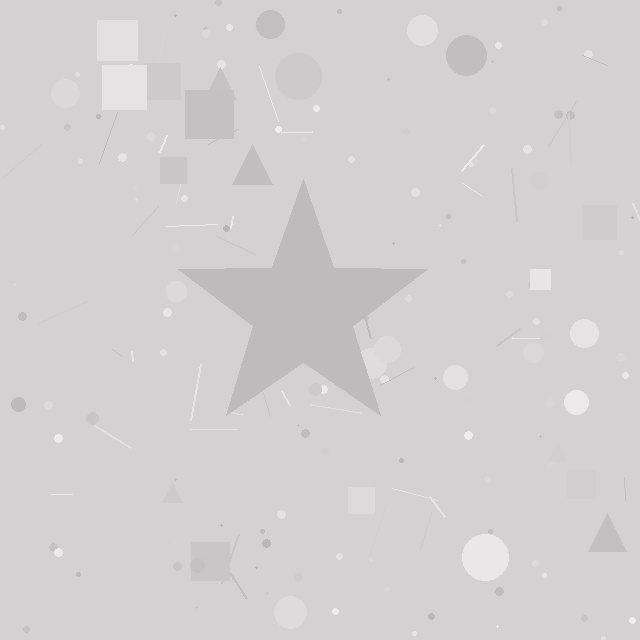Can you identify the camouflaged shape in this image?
The camouflaged shape is a star.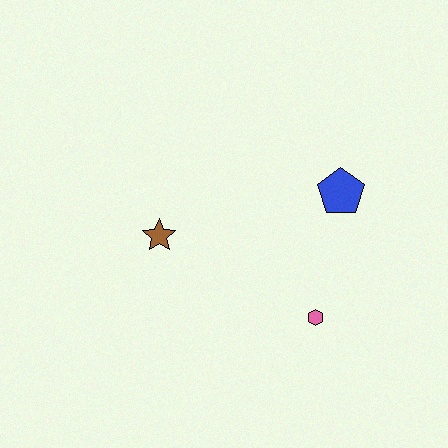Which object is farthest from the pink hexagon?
The brown star is farthest from the pink hexagon.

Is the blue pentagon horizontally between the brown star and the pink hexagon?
No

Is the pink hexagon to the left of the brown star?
No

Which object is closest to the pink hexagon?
The blue pentagon is closest to the pink hexagon.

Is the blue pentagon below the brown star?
No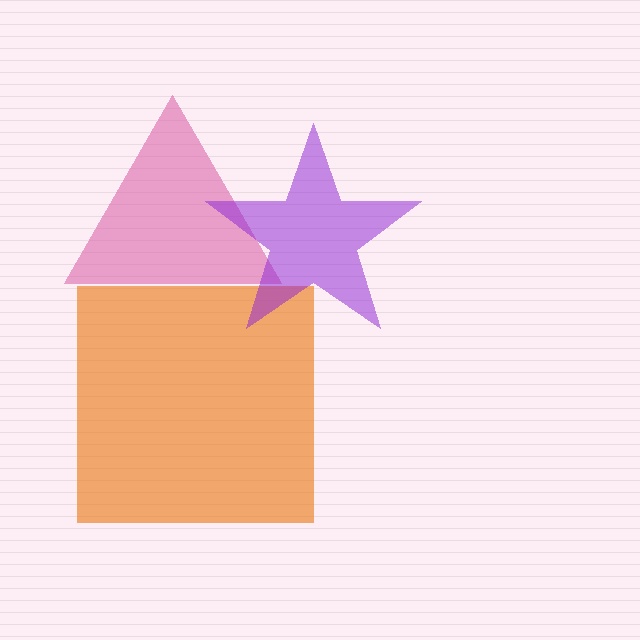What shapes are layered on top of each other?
The layered shapes are: an orange square, a pink triangle, a purple star.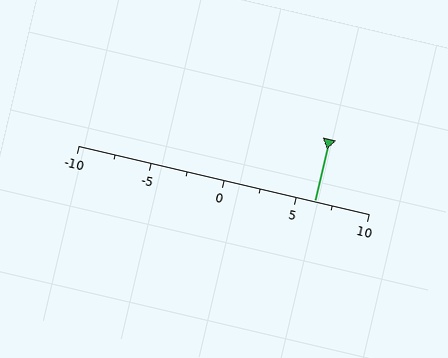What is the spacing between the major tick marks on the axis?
The major ticks are spaced 5 apart.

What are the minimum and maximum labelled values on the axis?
The axis runs from -10 to 10.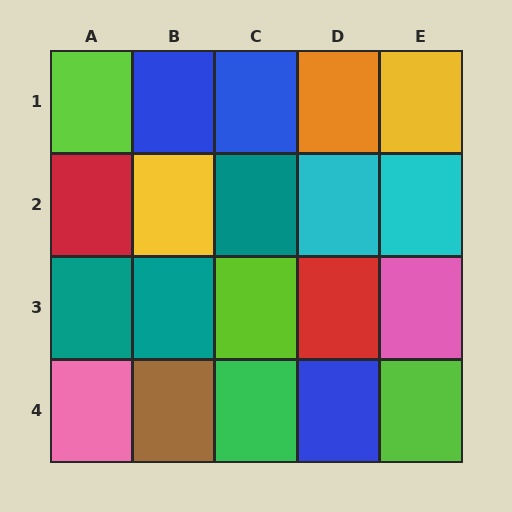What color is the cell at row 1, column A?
Lime.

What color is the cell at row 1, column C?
Blue.